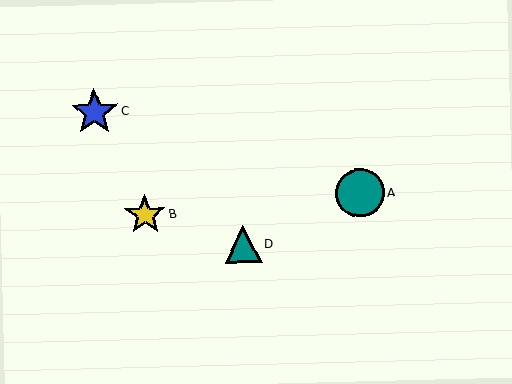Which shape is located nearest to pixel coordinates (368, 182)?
The teal circle (labeled A) at (360, 193) is nearest to that location.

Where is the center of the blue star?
The center of the blue star is at (94, 112).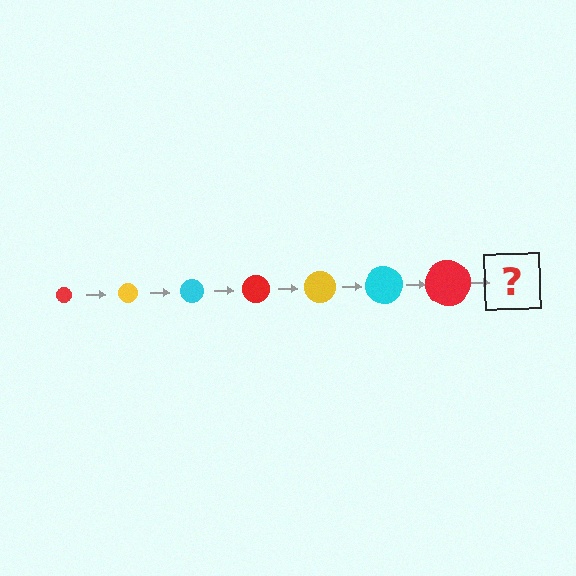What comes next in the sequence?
The next element should be a yellow circle, larger than the previous one.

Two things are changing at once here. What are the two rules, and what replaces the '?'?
The two rules are that the circle grows larger each step and the color cycles through red, yellow, and cyan. The '?' should be a yellow circle, larger than the previous one.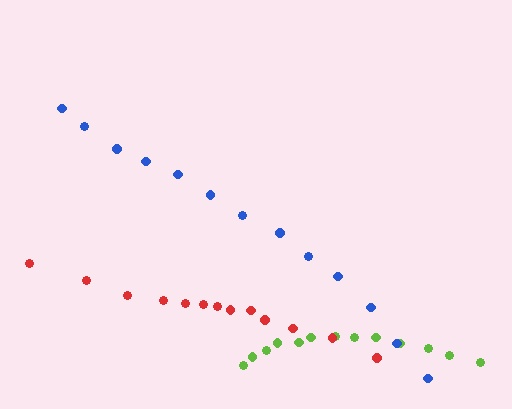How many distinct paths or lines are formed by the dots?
There are 3 distinct paths.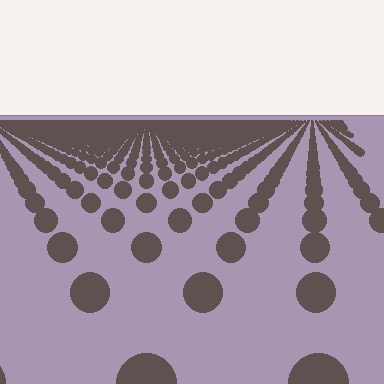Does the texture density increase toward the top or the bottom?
Density increases toward the top.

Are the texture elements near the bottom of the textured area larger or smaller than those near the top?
Larger. Near the bottom, elements are closer to the viewer and appear at a bigger on-screen size.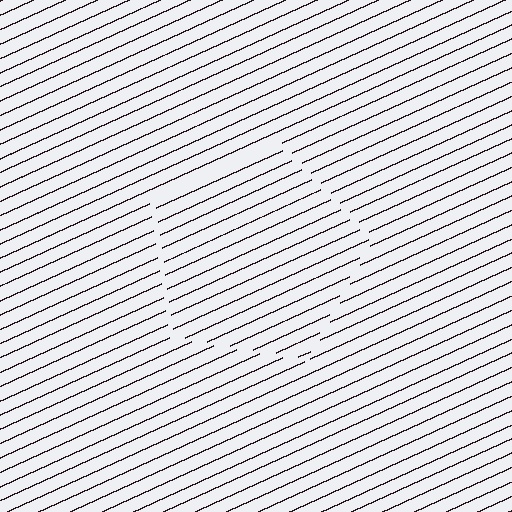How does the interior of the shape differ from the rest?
The interior of the shape contains the same grating, shifted by half a period — the contour is defined by the phase discontinuity where line-ends from the inner and outer gratings abut.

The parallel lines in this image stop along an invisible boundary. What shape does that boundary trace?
An illusory pentagon. The interior of the shape contains the same grating, shifted by half a period — the contour is defined by the phase discontinuity where line-ends from the inner and outer gratings abut.